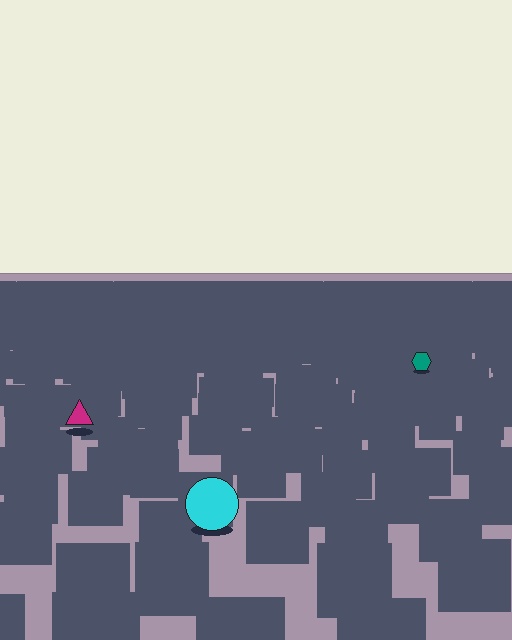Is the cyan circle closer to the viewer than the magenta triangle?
Yes. The cyan circle is closer — you can tell from the texture gradient: the ground texture is coarser near it.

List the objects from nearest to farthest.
From nearest to farthest: the cyan circle, the magenta triangle, the teal hexagon.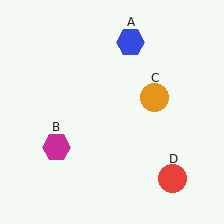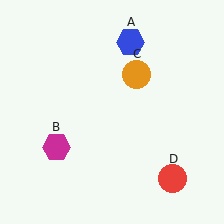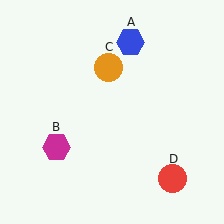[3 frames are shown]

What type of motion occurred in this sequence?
The orange circle (object C) rotated counterclockwise around the center of the scene.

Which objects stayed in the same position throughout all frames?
Blue hexagon (object A) and magenta hexagon (object B) and red circle (object D) remained stationary.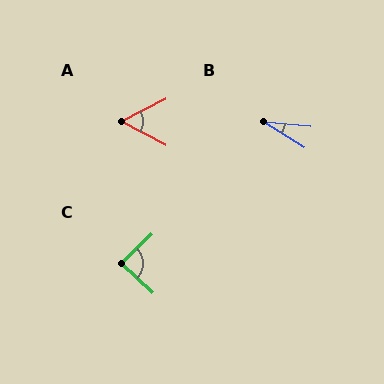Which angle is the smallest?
B, at approximately 26 degrees.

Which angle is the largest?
C, at approximately 87 degrees.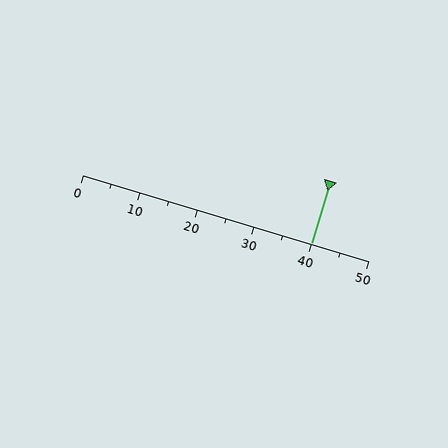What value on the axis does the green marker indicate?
The marker indicates approximately 40.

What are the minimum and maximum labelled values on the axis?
The axis runs from 0 to 50.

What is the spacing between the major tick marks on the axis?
The major ticks are spaced 10 apart.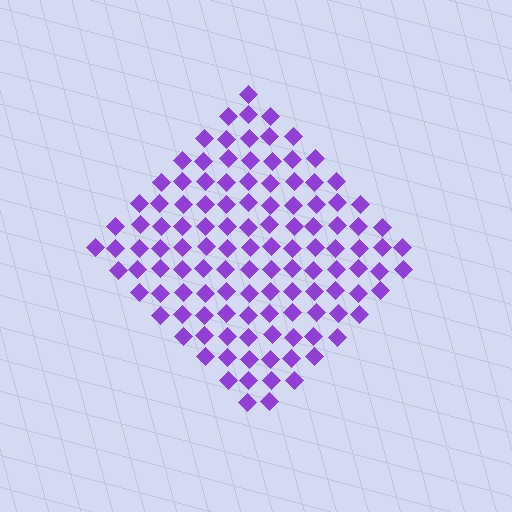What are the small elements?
The small elements are diamonds.